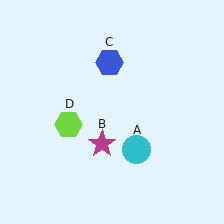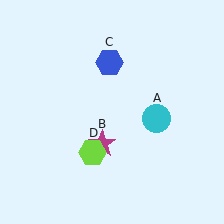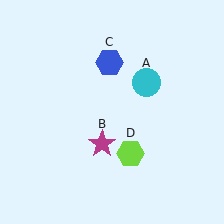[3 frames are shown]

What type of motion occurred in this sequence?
The cyan circle (object A), lime hexagon (object D) rotated counterclockwise around the center of the scene.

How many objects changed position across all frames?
2 objects changed position: cyan circle (object A), lime hexagon (object D).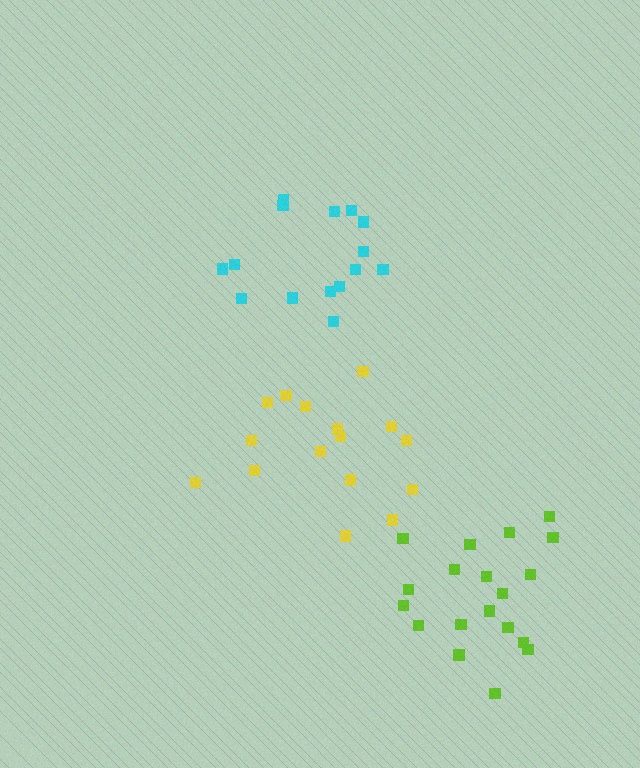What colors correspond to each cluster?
The clusters are colored: cyan, yellow, lime.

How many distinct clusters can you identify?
There are 3 distinct clusters.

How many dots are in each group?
Group 1: 15 dots, Group 2: 16 dots, Group 3: 19 dots (50 total).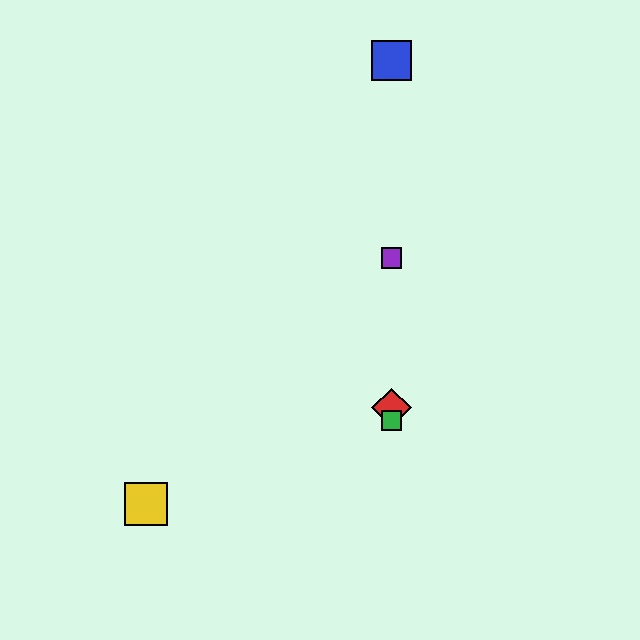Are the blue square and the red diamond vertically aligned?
Yes, both are at x≈391.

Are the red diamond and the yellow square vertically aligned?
No, the red diamond is at x≈391 and the yellow square is at x≈146.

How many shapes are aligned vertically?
4 shapes (the red diamond, the blue square, the green square, the purple square) are aligned vertically.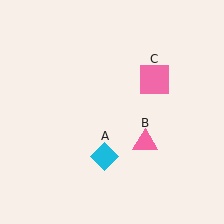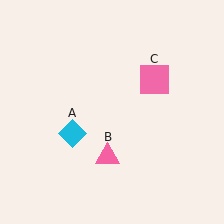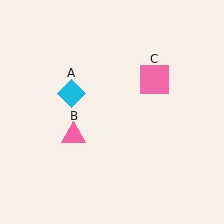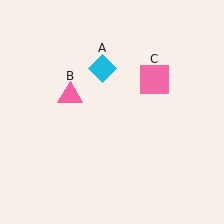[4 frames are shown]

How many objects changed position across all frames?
2 objects changed position: cyan diamond (object A), pink triangle (object B).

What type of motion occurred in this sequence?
The cyan diamond (object A), pink triangle (object B) rotated clockwise around the center of the scene.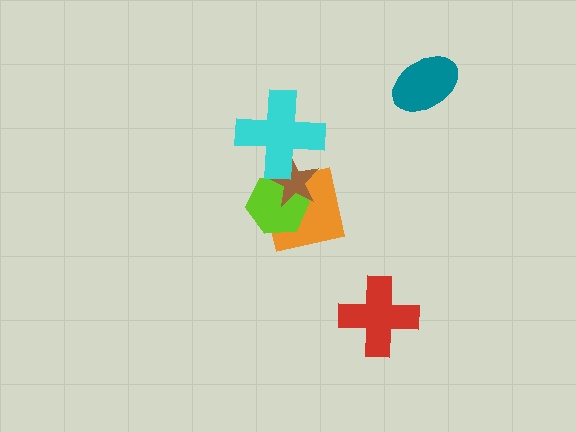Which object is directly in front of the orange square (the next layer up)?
The lime hexagon is directly in front of the orange square.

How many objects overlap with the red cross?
0 objects overlap with the red cross.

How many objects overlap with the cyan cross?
1 object overlaps with the cyan cross.